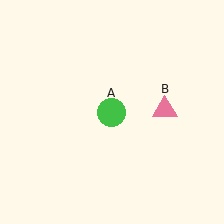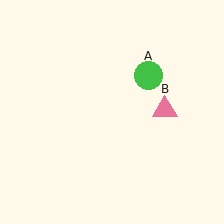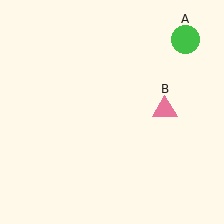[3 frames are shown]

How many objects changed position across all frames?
1 object changed position: green circle (object A).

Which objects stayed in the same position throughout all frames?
Pink triangle (object B) remained stationary.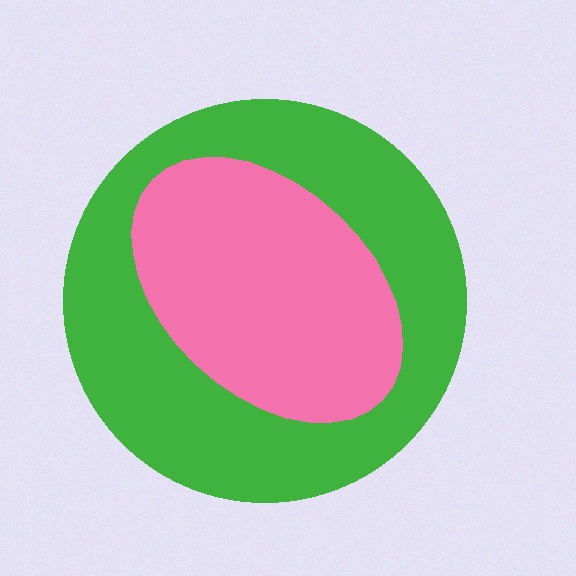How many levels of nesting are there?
2.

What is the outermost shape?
The green circle.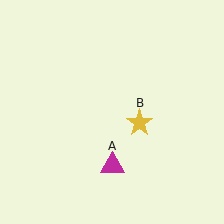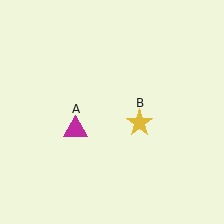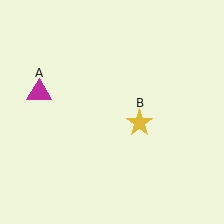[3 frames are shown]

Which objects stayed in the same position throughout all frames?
Yellow star (object B) remained stationary.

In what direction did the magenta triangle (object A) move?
The magenta triangle (object A) moved up and to the left.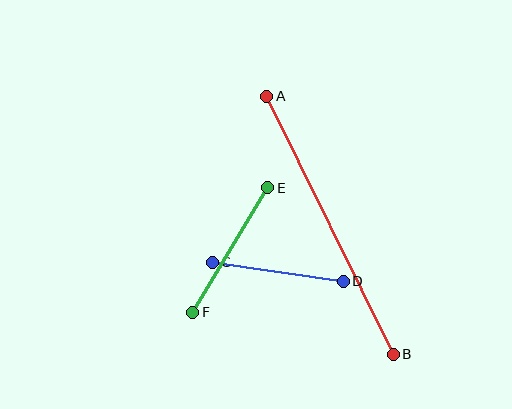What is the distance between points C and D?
The distance is approximately 132 pixels.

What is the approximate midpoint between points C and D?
The midpoint is at approximately (278, 272) pixels.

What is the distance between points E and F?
The distance is approximately 146 pixels.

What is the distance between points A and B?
The distance is approximately 287 pixels.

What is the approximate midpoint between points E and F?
The midpoint is at approximately (230, 250) pixels.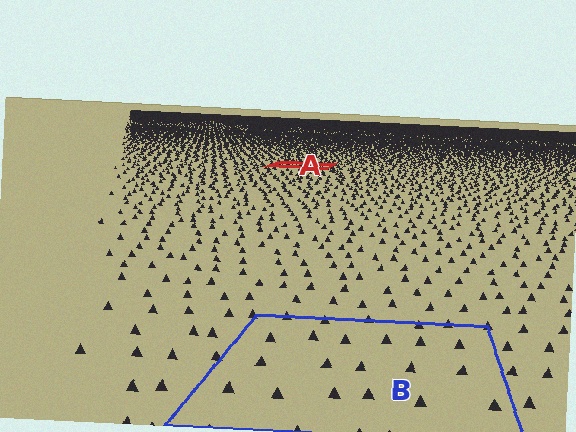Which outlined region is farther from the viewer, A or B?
Region A is farther from the viewer — the texture elements inside it appear smaller and more densely packed.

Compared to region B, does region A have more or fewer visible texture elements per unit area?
Region A has more texture elements per unit area — they are packed more densely because it is farther away.